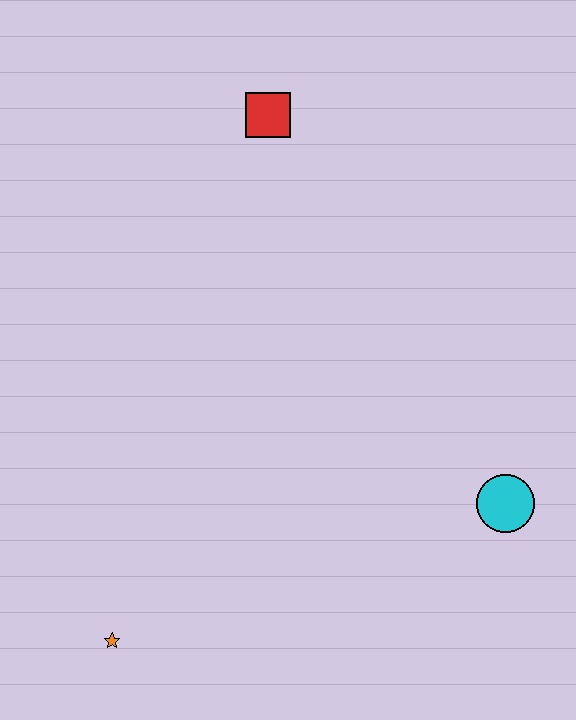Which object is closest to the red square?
The cyan circle is closest to the red square.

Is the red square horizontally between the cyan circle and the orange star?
Yes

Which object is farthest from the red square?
The orange star is farthest from the red square.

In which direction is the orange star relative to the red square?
The orange star is below the red square.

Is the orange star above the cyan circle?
No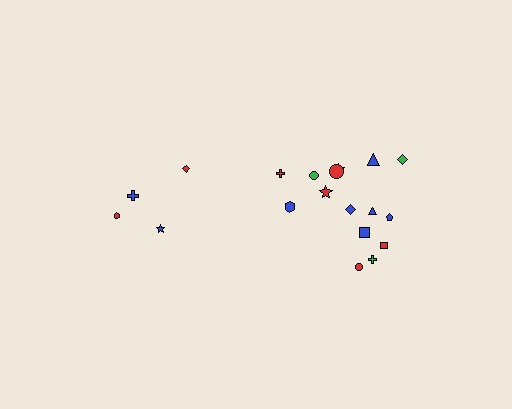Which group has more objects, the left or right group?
The right group.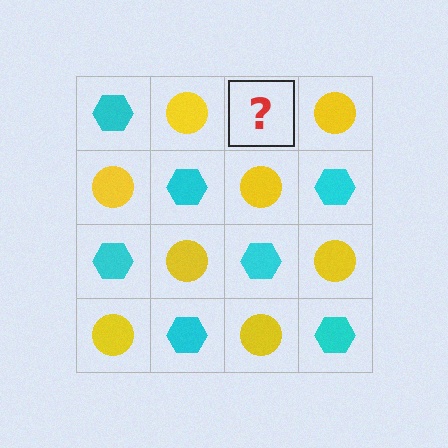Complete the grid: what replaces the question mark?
The question mark should be replaced with a cyan hexagon.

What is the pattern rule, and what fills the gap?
The rule is that it alternates cyan hexagon and yellow circle in a checkerboard pattern. The gap should be filled with a cyan hexagon.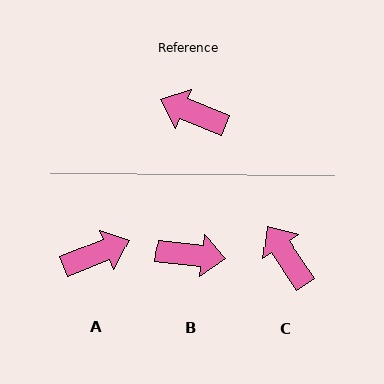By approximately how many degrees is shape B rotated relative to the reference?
Approximately 165 degrees clockwise.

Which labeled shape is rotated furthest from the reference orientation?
B, about 165 degrees away.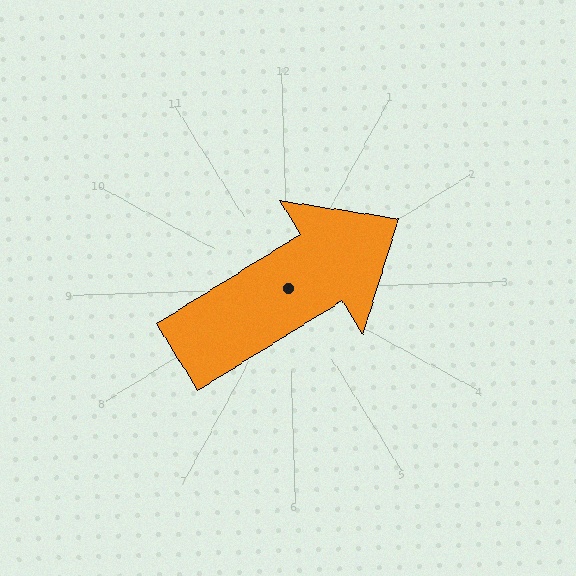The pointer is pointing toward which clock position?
Roughly 2 o'clock.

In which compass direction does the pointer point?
Northeast.